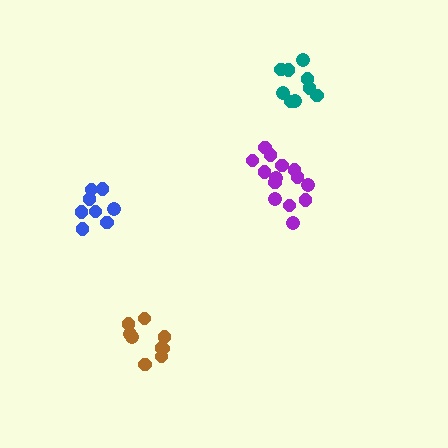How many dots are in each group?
Group 1: 8 dots, Group 2: 14 dots, Group 3: 9 dots, Group 4: 9 dots (40 total).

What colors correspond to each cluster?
The clusters are colored: blue, purple, brown, teal.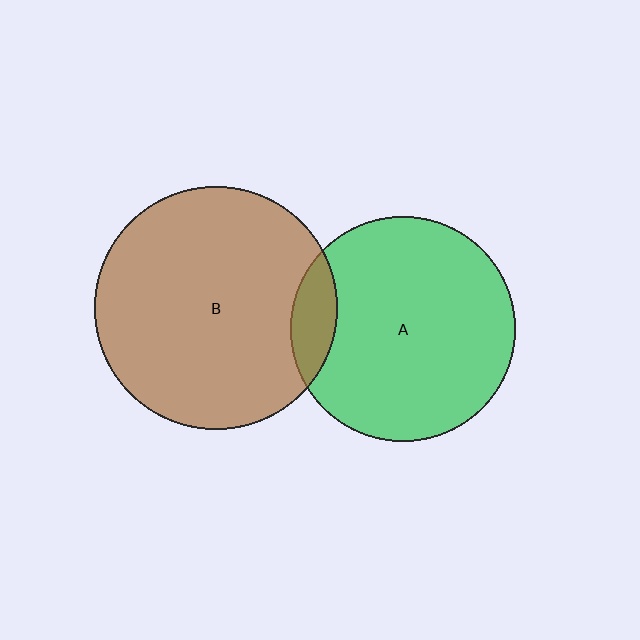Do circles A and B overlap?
Yes.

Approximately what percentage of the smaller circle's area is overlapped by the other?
Approximately 10%.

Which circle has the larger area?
Circle B (brown).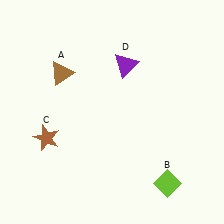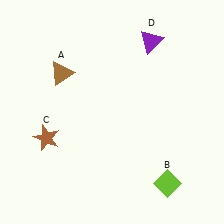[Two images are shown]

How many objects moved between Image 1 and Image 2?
1 object moved between the two images.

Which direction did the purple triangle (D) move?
The purple triangle (D) moved right.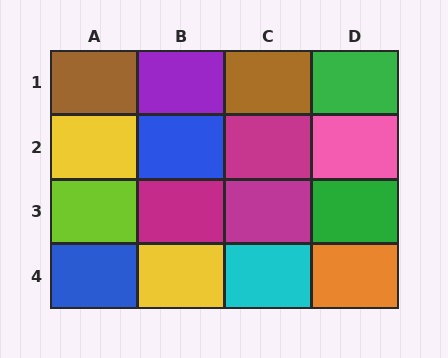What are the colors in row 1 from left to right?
Brown, purple, brown, green.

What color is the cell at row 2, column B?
Blue.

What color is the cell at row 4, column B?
Yellow.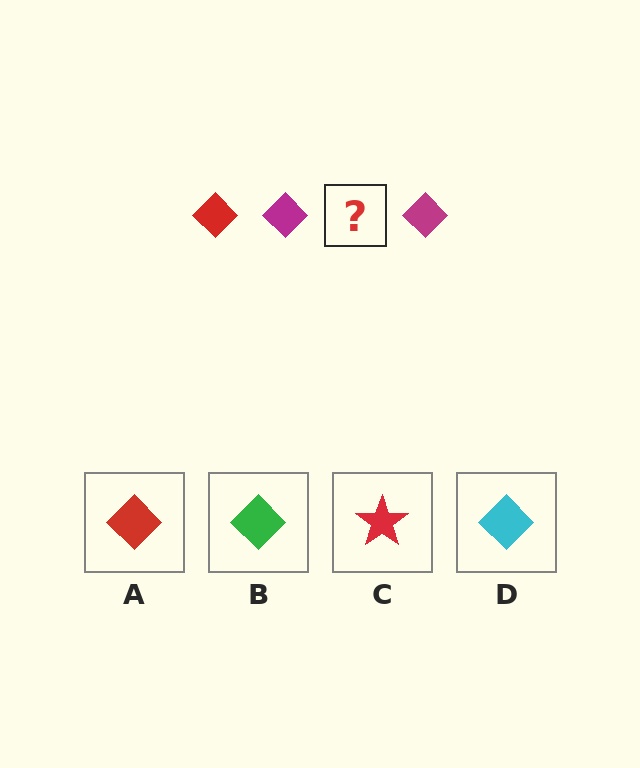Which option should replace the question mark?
Option A.